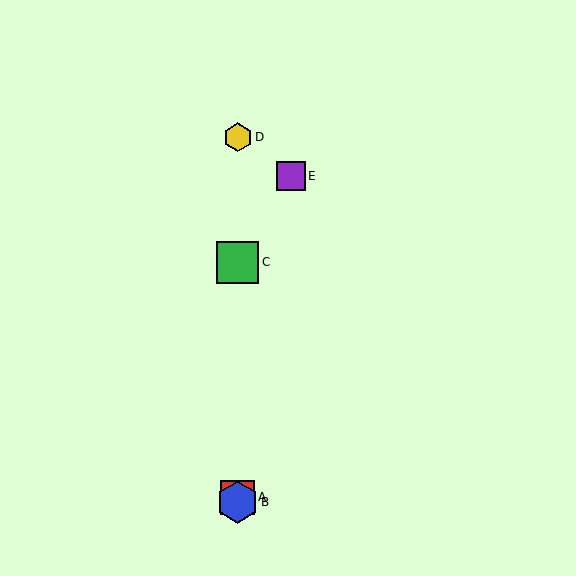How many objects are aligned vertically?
4 objects (A, B, C, D) are aligned vertically.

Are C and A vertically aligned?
Yes, both are at x≈238.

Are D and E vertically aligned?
No, D is at x≈238 and E is at x≈291.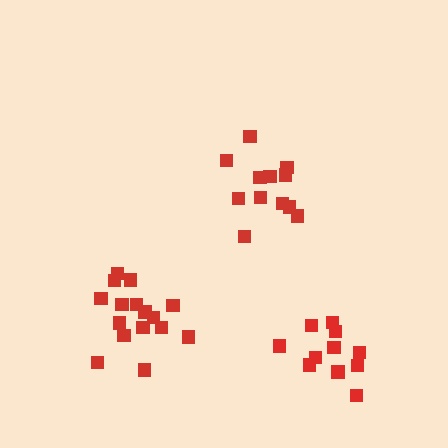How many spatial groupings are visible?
There are 3 spatial groupings.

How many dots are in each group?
Group 1: 12 dots, Group 2: 16 dots, Group 3: 11 dots (39 total).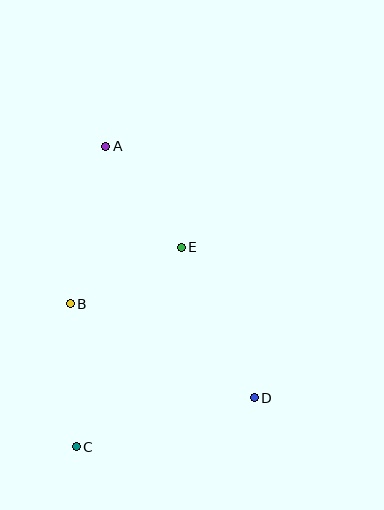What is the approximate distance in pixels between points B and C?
The distance between B and C is approximately 143 pixels.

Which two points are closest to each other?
Points B and E are closest to each other.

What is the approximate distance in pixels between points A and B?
The distance between A and B is approximately 162 pixels.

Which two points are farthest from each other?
Points A and C are farthest from each other.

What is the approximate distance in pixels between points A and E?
The distance between A and E is approximately 126 pixels.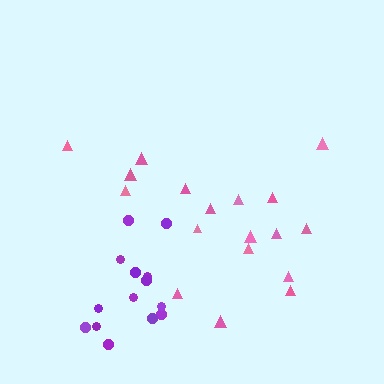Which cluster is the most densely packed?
Purple.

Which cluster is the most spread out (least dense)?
Pink.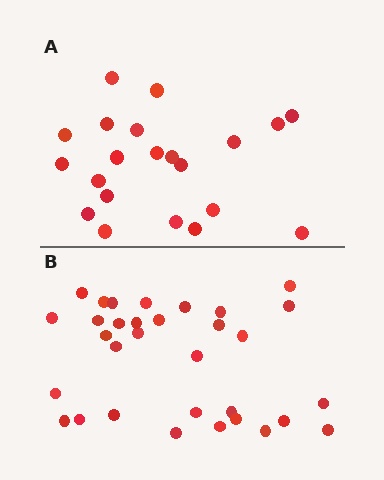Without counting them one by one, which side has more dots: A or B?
Region B (the bottom region) has more dots.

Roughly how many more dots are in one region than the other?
Region B has roughly 12 or so more dots than region A.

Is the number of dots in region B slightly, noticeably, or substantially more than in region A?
Region B has substantially more. The ratio is roughly 1.5 to 1.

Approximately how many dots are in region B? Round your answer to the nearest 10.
About 30 dots. (The exact count is 32, which rounds to 30.)